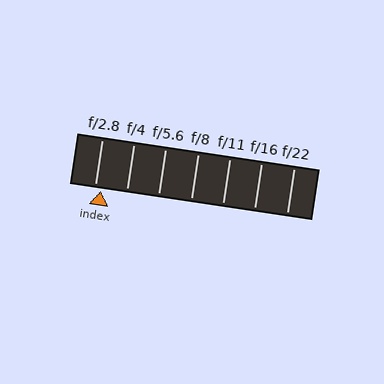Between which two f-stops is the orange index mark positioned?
The index mark is between f/2.8 and f/4.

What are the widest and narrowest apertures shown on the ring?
The widest aperture shown is f/2.8 and the narrowest is f/22.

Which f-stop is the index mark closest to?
The index mark is closest to f/2.8.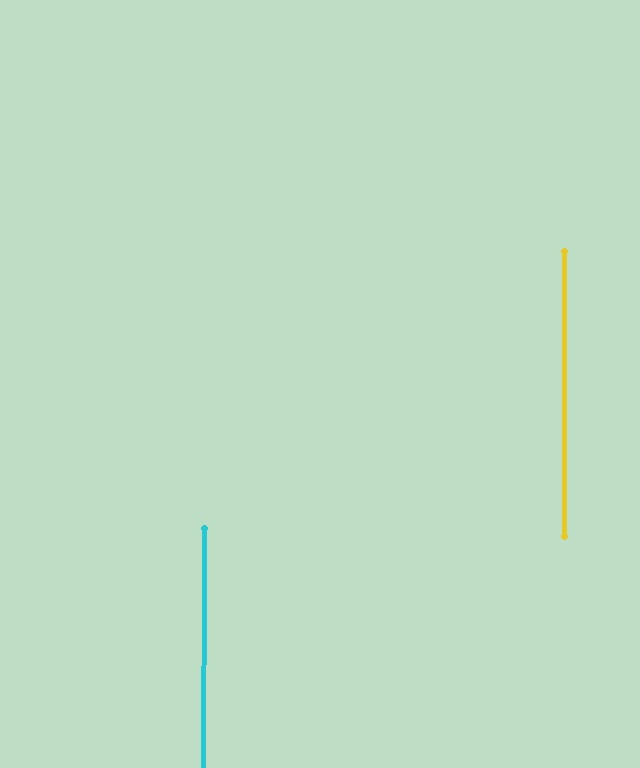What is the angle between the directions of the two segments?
Approximately 0 degrees.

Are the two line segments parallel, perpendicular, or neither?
Parallel — their directions differ by only 0.1°.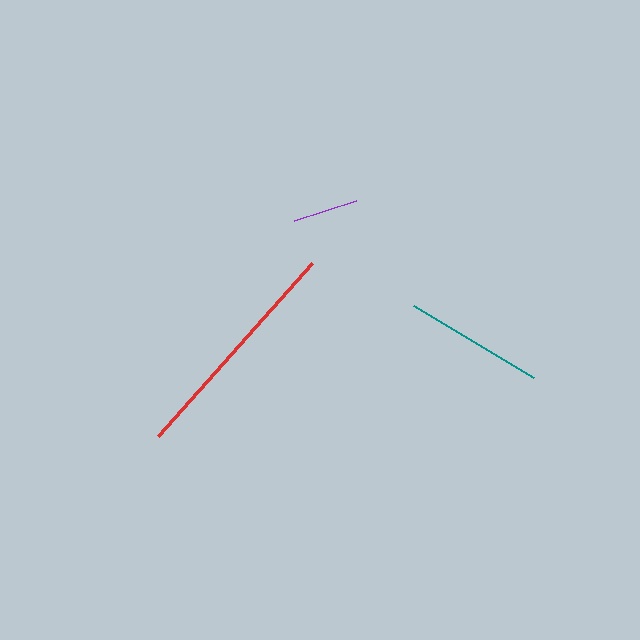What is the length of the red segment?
The red segment is approximately 231 pixels long.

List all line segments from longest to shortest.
From longest to shortest: red, teal, purple.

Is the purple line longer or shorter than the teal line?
The teal line is longer than the purple line.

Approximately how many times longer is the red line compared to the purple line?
The red line is approximately 3.6 times the length of the purple line.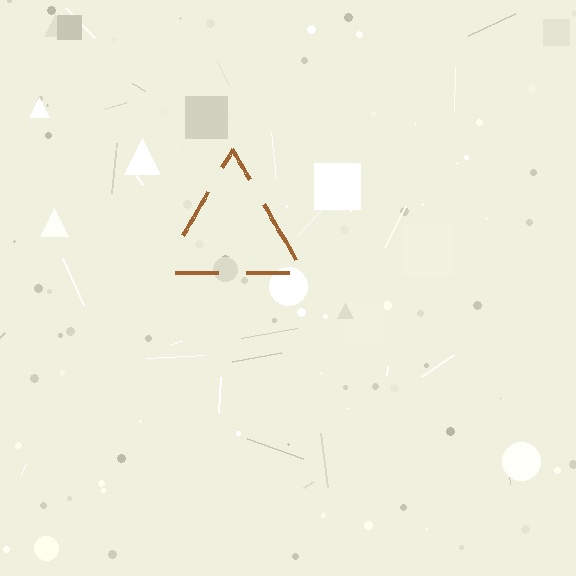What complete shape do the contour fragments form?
The contour fragments form a triangle.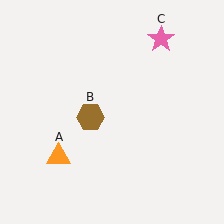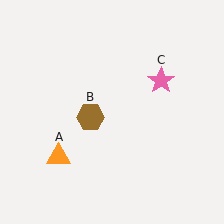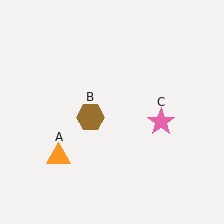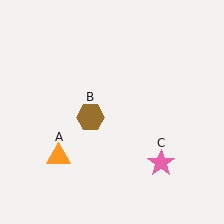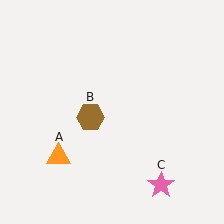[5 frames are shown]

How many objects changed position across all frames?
1 object changed position: pink star (object C).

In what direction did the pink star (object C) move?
The pink star (object C) moved down.